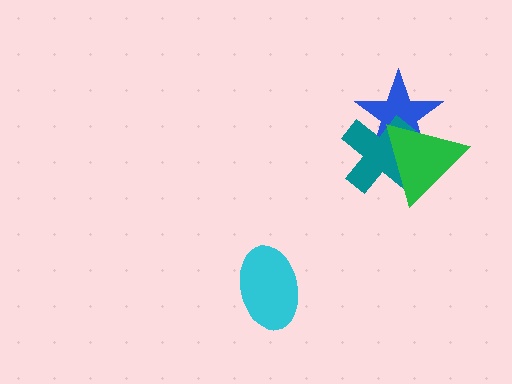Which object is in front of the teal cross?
The green triangle is in front of the teal cross.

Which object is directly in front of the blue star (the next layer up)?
The teal cross is directly in front of the blue star.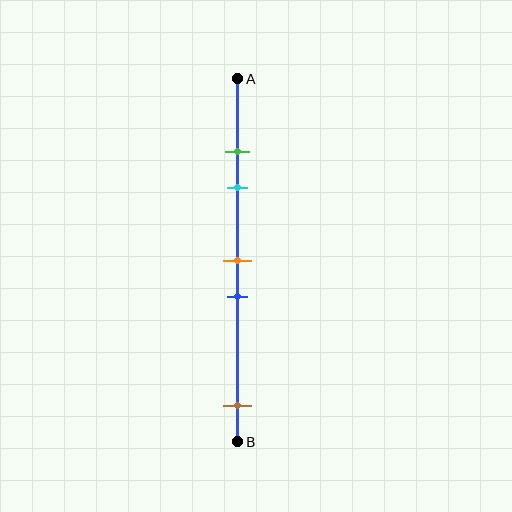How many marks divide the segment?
There are 5 marks dividing the segment.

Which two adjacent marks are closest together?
The green and cyan marks are the closest adjacent pair.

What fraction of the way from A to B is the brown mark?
The brown mark is approximately 90% (0.9) of the way from A to B.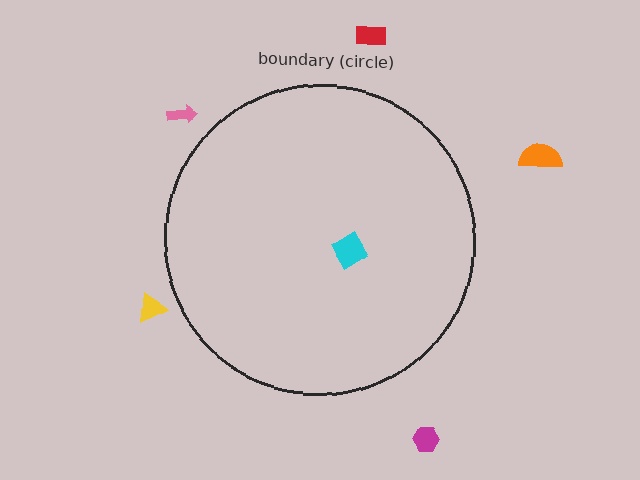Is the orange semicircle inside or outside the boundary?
Outside.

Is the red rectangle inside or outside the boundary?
Outside.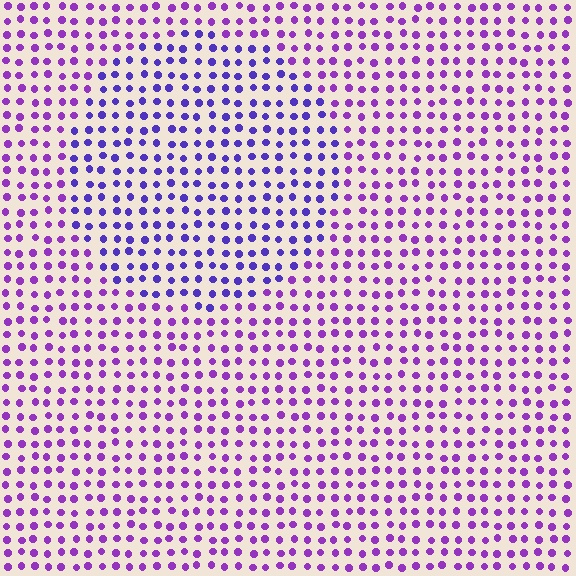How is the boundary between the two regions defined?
The boundary is defined purely by a slight shift in hue (about 30 degrees). Spacing, size, and orientation are identical on both sides.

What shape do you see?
I see a circle.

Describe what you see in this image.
The image is filled with small purple elements in a uniform arrangement. A circle-shaped region is visible where the elements are tinted to a slightly different hue, forming a subtle color boundary.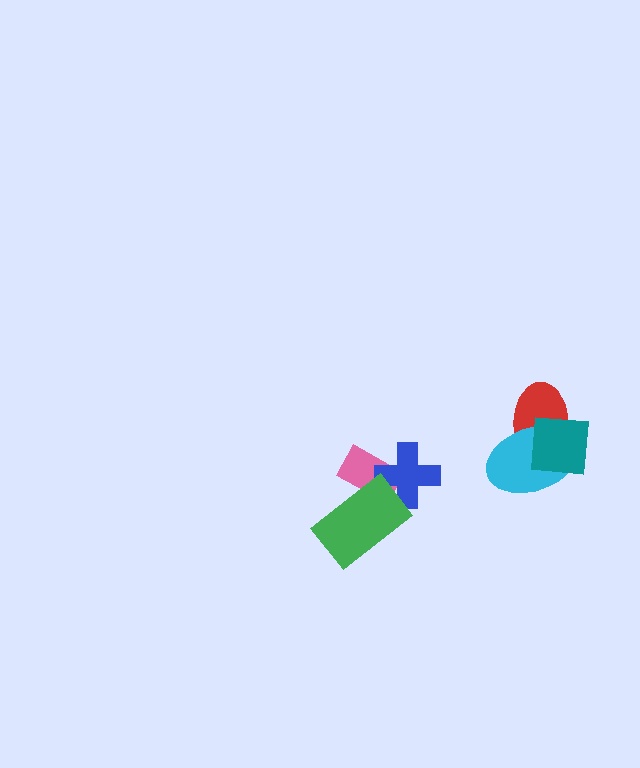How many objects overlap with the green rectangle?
2 objects overlap with the green rectangle.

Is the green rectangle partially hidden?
No, no other shape covers it.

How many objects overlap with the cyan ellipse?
2 objects overlap with the cyan ellipse.